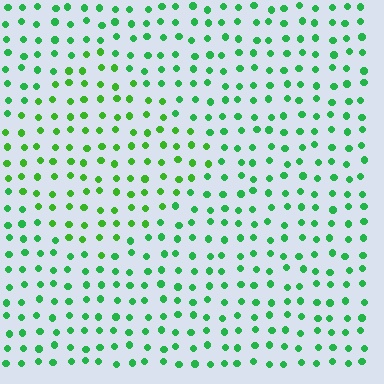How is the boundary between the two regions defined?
The boundary is defined purely by a slight shift in hue (about 24 degrees). Spacing, size, and orientation are identical on both sides.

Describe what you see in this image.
The image is filled with small green elements in a uniform arrangement. A diamond-shaped region is visible where the elements are tinted to a slightly different hue, forming a subtle color boundary.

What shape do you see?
I see a diamond.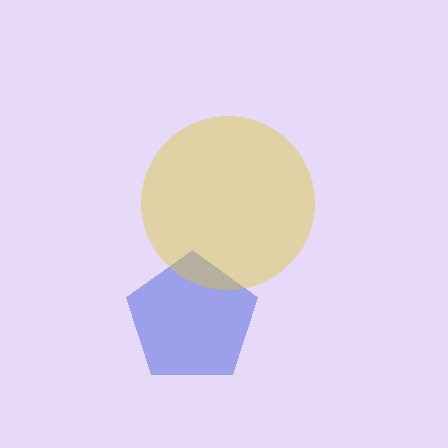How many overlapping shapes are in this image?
There are 2 overlapping shapes in the image.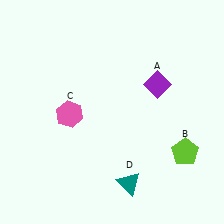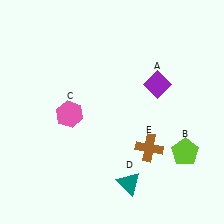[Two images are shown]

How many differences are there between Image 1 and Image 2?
There is 1 difference between the two images.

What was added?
A brown cross (E) was added in Image 2.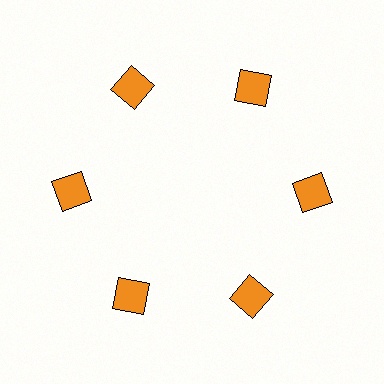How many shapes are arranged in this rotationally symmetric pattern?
There are 6 shapes, arranged in 6 groups of 1.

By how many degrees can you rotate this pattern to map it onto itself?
The pattern maps onto itself every 60 degrees of rotation.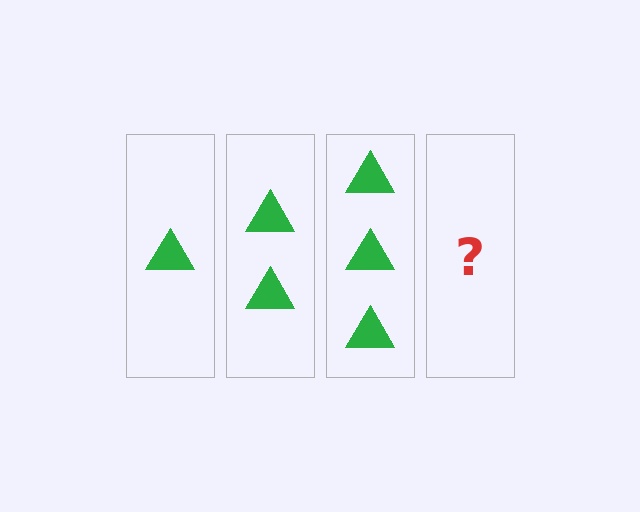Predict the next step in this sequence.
The next step is 4 triangles.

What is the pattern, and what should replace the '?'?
The pattern is that each step adds one more triangle. The '?' should be 4 triangles.